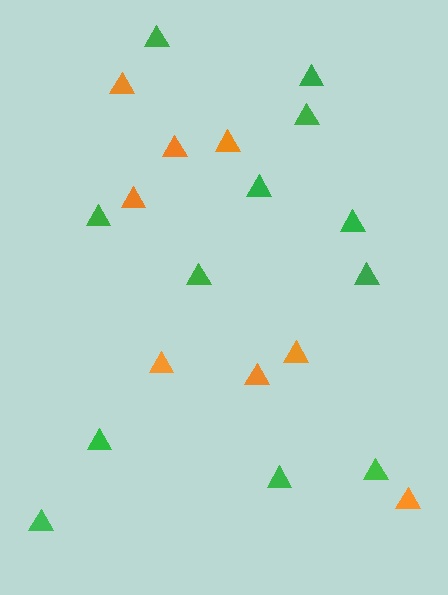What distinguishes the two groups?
There are 2 groups: one group of green triangles (12) and one group of orange triangles (8).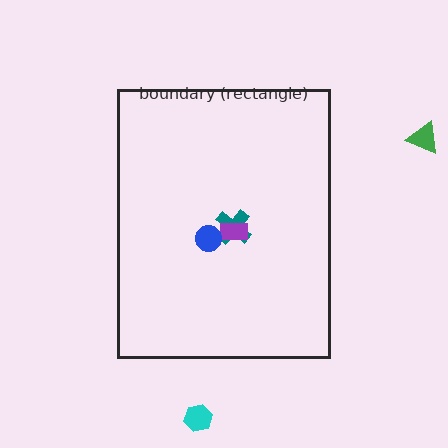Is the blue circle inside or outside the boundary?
Inside.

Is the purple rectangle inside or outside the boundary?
Inside.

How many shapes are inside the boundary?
3 inside, 2 outside.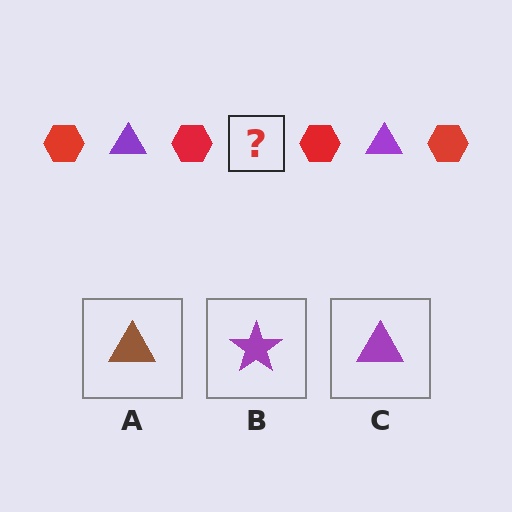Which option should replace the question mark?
Option C.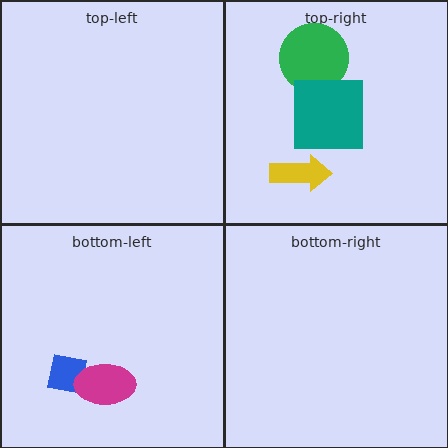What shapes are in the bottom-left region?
The blue square, the magenta ellipse.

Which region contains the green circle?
The top-right region.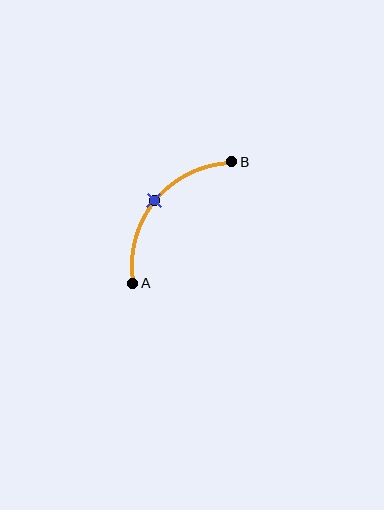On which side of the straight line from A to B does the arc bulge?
The arc bulges above and to the left of the straight line connecting A and B.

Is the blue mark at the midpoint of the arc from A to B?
Yes. The blue mark lies on the arc at equal arc-length from both A and B — it is the arc midpoint.